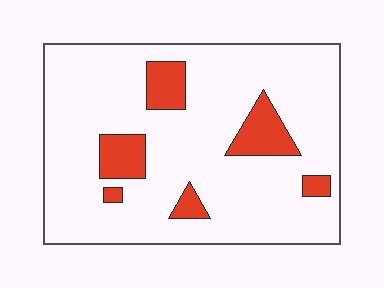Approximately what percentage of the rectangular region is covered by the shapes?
Approximately 15%.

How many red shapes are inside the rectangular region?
6.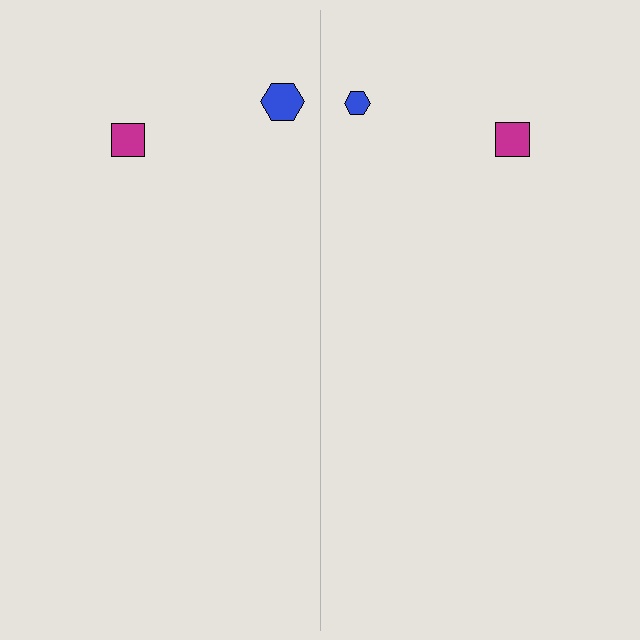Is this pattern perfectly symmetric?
No, the pattern is not perfectly symmetric. The blue hexagon on the right side has a different size than its mirror counterpart.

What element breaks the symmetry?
The blue hexagon on the right side has a different size than its mirror counterpart.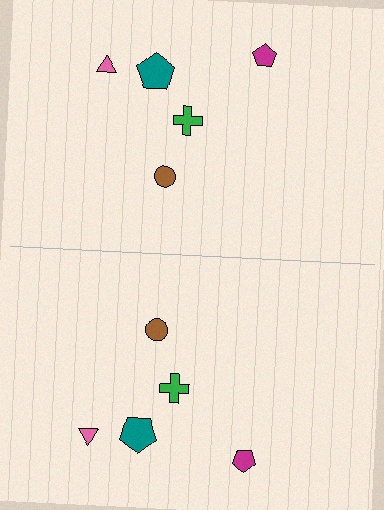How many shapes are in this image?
There are 10 shapes in this image.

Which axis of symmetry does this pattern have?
The pattern has a horizontal axis of symmetry running through the center of the image.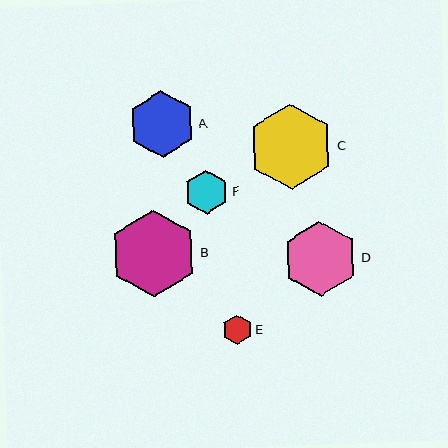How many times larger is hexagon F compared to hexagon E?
Hexagon F is approximately 1.5 times the size of hexagon E.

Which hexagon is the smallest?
Hexagon E is the smallest with a size of approximately 29 pixels.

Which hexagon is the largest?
Hexagon B is the largest with a size of approximately 87 pixels.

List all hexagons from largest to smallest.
From largest to smallest: B, C, D, A, F, E.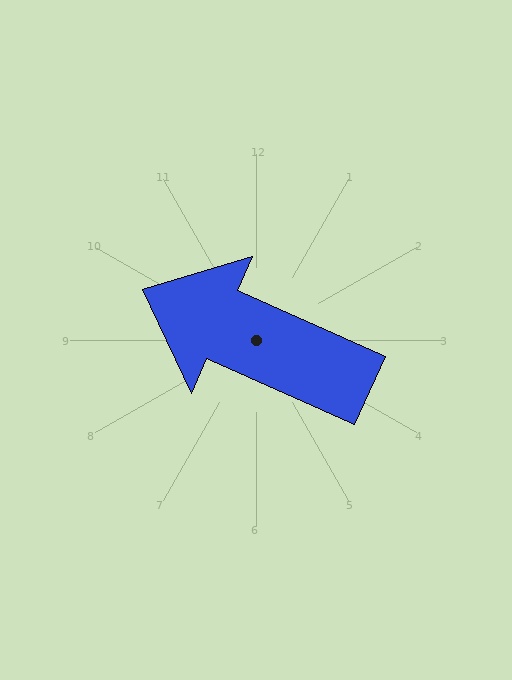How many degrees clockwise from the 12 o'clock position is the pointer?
Approximately 294 degrees.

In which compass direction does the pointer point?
Northwest.